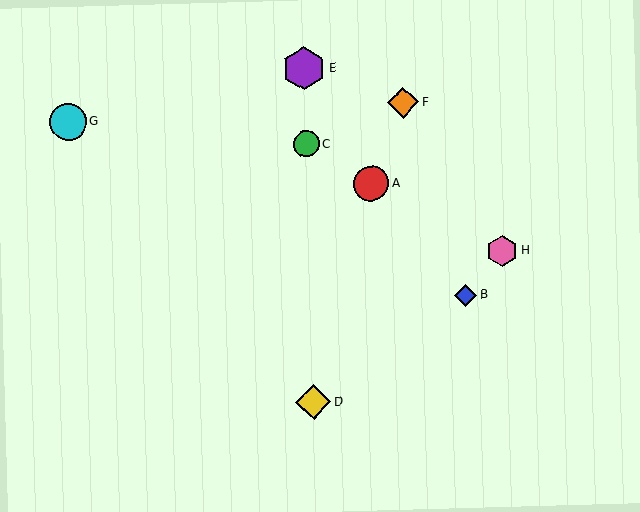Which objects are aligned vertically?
Objects C, D, E are aligned vertically.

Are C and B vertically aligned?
No, C is at x≈306 and B is at x≈466.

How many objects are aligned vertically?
3 objects (C, D, E) are aligned vertically.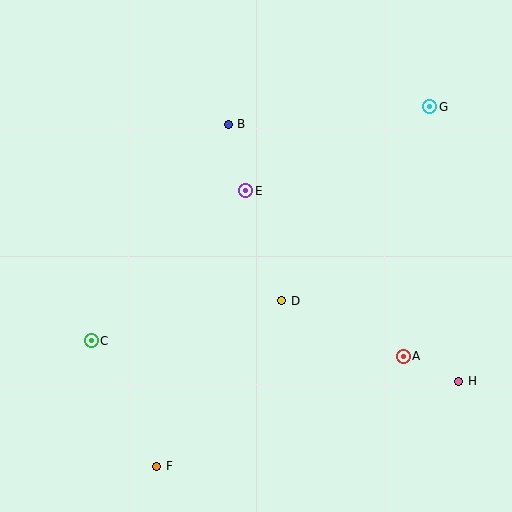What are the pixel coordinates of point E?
Point E is at (246, 191).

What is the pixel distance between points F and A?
The distance between F and A is 270 pixels.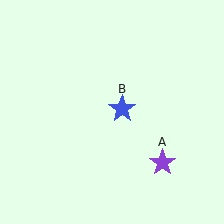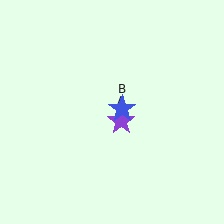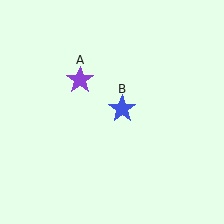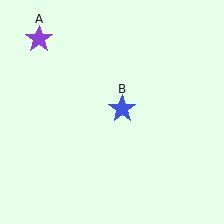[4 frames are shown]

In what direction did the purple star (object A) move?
The purple star (object A) moved up and to the left.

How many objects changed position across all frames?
1 object changed position: purple star (object A).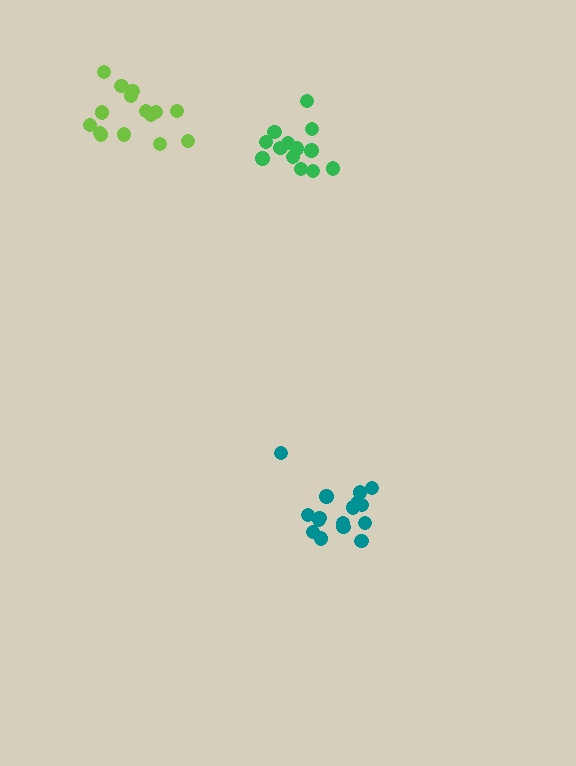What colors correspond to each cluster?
The clusters are colored: teal, green, lime.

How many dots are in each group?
Group 1: 16 dots, Group 2: 13 dots, Group 3: 15 dots (44 total).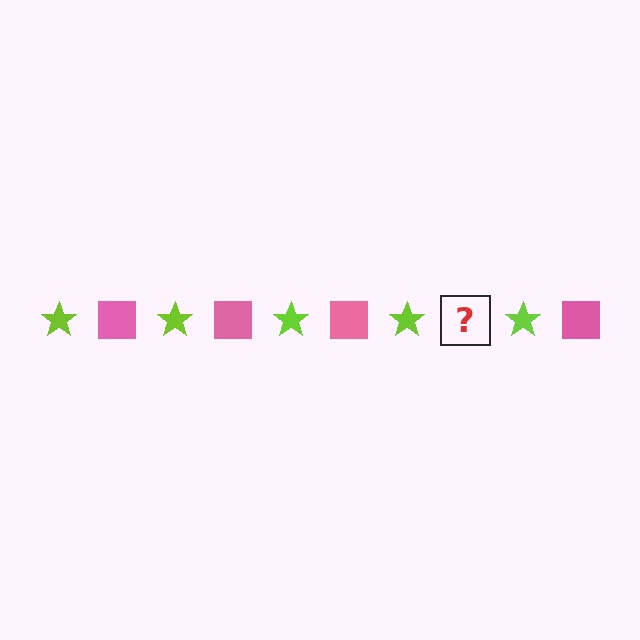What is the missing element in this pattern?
The missing element is a pink square.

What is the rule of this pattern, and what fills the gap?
The rule is that the pattern alternates between lime star and pink square. The gap should be filled with a pink square.